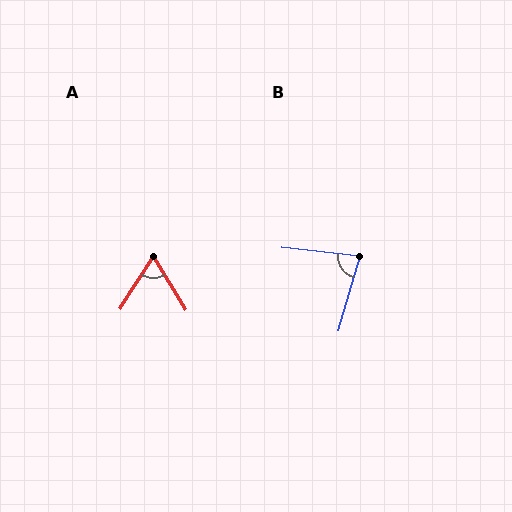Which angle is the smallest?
A, at approximately 64 degrees.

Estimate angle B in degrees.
Approximately 80 degrees.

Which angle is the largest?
B, at approximately 80 degrees.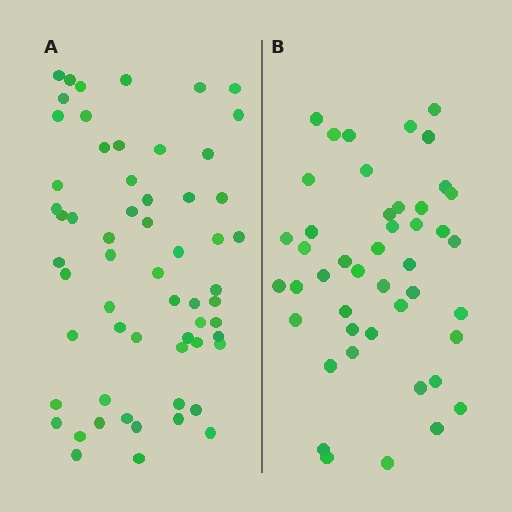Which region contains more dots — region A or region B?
Region A (the left region) has more dots.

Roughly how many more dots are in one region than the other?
Region A has approximately 15 more dots than region B.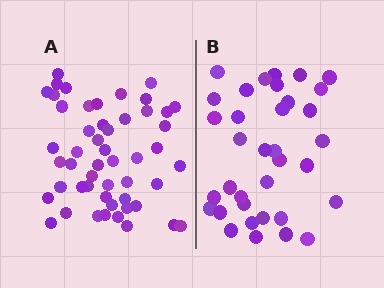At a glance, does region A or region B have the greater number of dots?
Region A (the left region) has more dots.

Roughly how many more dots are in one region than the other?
Region A has approximately 15 more dots than region B.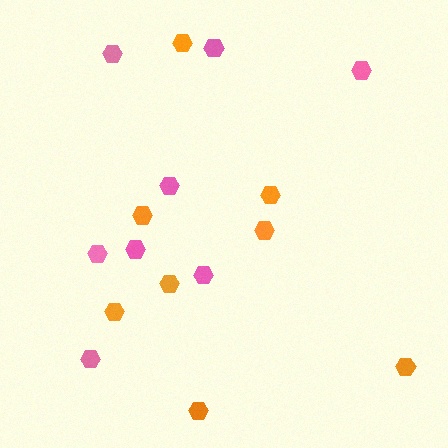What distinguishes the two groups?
There are 2 groups: one group of pink hexagons (8) and one group of orange hexagons (8).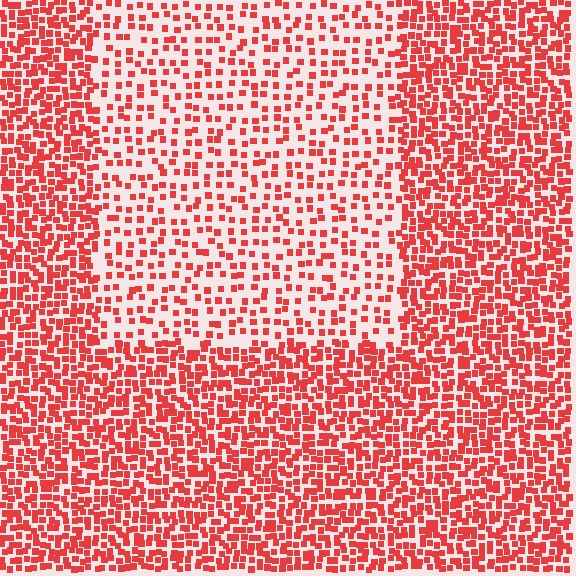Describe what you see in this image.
The image contains small red elements arranged at two different densities. A rectangle-shaped region is visible where the elements are less densely packed than the surrounding area.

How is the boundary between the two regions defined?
The boundary is defined by a change in element density (approximately 2.1x ratio). All elements are the same color, size, and shape.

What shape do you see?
I see a rectangle.